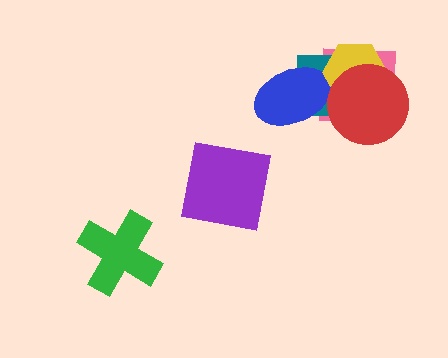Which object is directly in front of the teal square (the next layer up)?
The blue ellipse is directly in front of the teal square.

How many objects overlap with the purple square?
0 objects overlap with the purple square.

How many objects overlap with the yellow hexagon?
3 objects overlap with the yellow hexagon.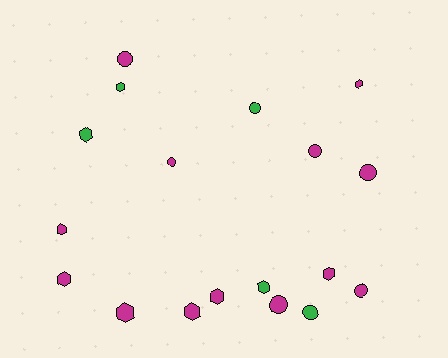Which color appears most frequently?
Magenta, with 13 objects.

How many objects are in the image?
There are 18 objects.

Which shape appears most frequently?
Hexagon, with 10 objects.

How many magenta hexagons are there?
There are 7 magenta hexagons.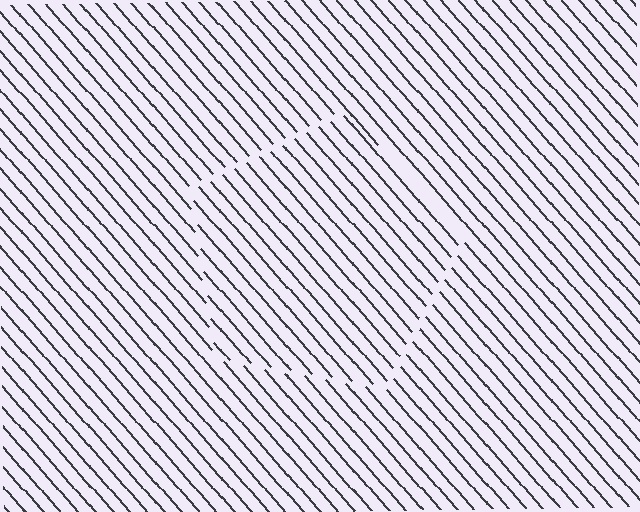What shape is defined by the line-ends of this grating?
An illusory pentagon. The interior of the shape contains the same grating, shifted by half a period — the contour is defined by the phase discontinuity where line-ends from the inner and outer gratings abut.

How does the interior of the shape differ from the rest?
The interior of the shape contains the same grating, shifted by half a period — the contour is defined by the phase discontinuity where line-ends from the inner and outer gratings abut.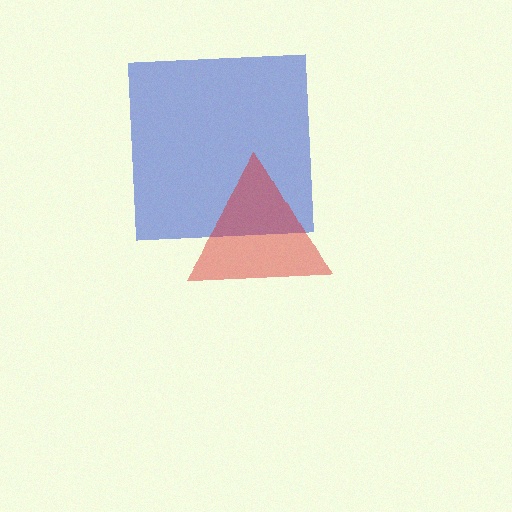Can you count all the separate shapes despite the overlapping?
Yes, there are 2 separate shapes.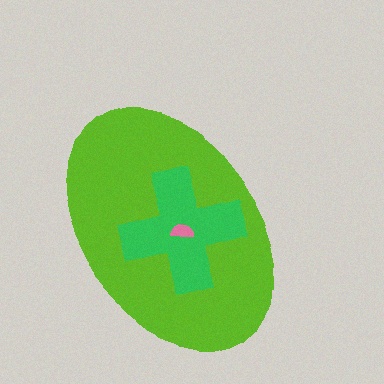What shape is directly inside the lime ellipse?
The green cross.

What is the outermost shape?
The lime ellipse.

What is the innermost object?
The pink semicircle.